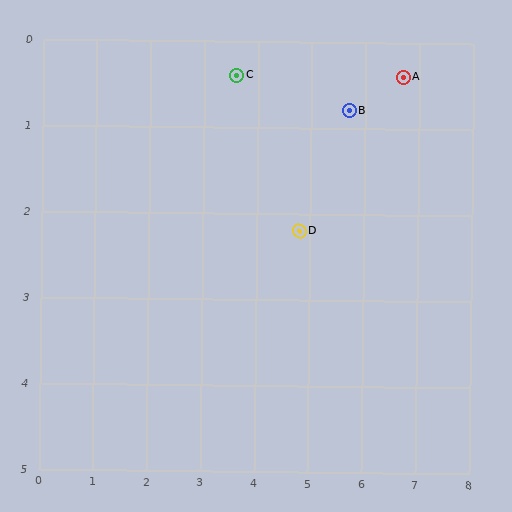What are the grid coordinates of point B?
Point B is at approximately (5.7, 0.8).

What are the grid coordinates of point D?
Point D is at approximately (4.8, 2.2).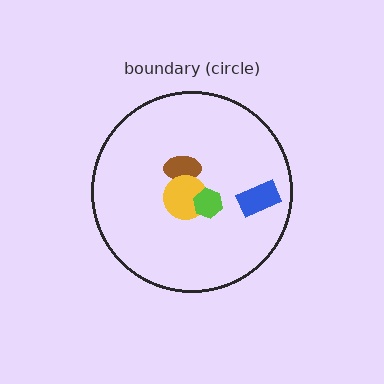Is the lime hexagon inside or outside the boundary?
Inside.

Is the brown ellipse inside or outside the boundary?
Inside.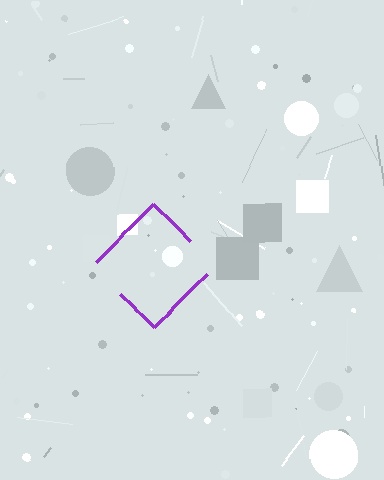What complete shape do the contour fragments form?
The contour fragments form a diamond.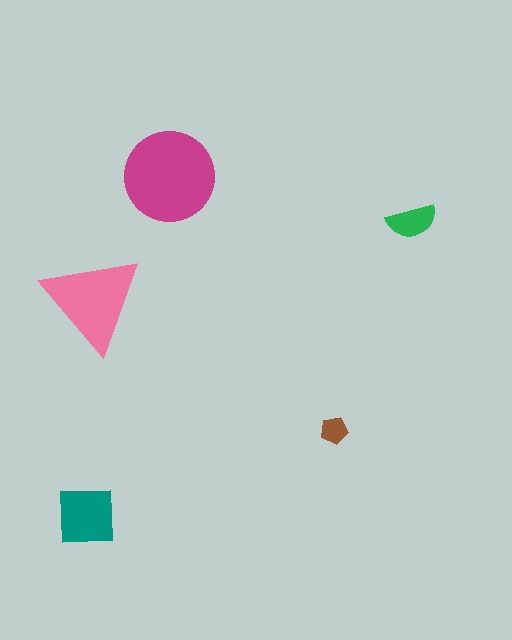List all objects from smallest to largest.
The brown pentagon, the green semicircle, the teal square, the pink triangle, the magenta circle.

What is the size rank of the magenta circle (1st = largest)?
1st.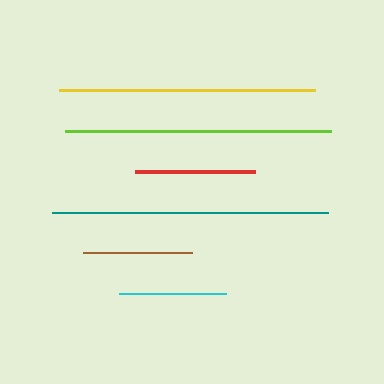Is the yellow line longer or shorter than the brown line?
The yellow line is longer than the brown line.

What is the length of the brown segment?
The brown segment is approximately 108 pixels long.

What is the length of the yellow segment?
The yellow segment is approximately 256 pixels long.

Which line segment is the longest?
The teal line is the longest at approximately 276 pixels.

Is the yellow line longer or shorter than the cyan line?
The yellow line is longer than the cyan line.